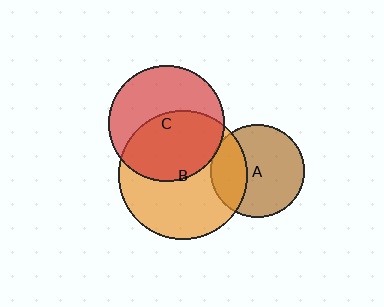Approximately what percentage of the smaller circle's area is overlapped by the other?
Approximately 30%.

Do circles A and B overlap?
Yes.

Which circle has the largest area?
Circle B (orange).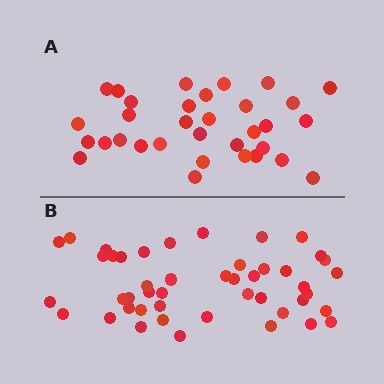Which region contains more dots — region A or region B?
Region B (the bottom region) has more dots.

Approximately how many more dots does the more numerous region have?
Region B has approximately 15 more dots than region A.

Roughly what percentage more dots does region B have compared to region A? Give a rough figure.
About 40% more.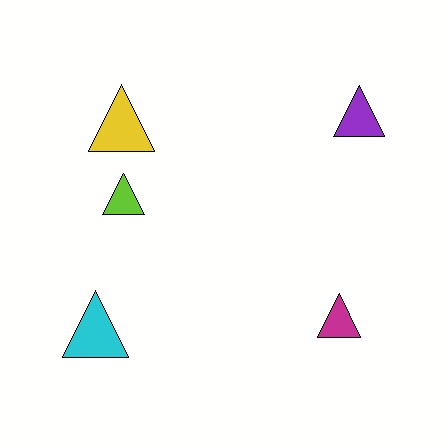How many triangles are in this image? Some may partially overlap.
There are 5 triangles.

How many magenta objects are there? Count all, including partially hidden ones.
There is 1 magenta object.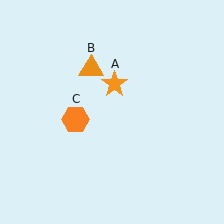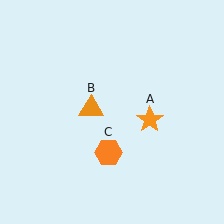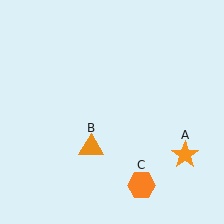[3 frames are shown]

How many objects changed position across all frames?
3 objects changed position: orange star (object A), orange triangle (object B), orange hexagon (object C).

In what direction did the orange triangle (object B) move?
The orange triangle (object B) moved down.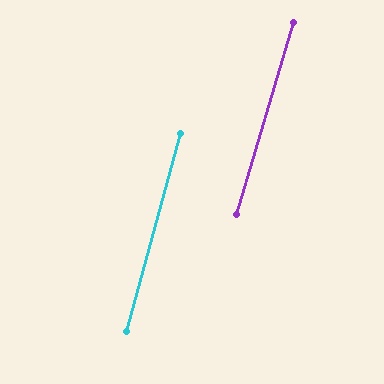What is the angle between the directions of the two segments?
Approximately 2 degrees.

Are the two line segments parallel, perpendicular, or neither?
Parallel — their directions differ by only 1.6°.